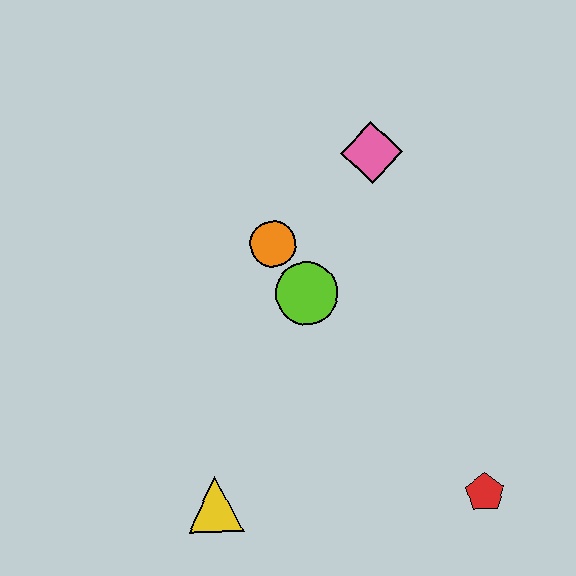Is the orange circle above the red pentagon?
Yes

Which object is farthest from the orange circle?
The red pentagon is farthest from the orange circle.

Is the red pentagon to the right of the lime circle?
Yes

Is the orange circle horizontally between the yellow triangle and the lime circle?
Yes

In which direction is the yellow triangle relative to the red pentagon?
The yellow triangle is to the left of the red pentagon.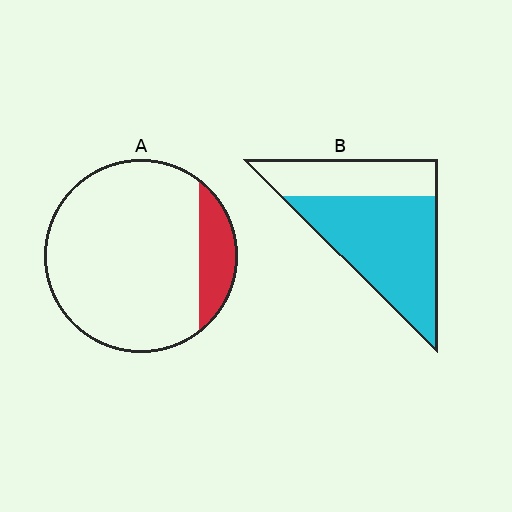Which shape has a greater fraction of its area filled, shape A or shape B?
Shape B.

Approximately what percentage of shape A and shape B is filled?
A is approximately 15% and B is approximately 65%.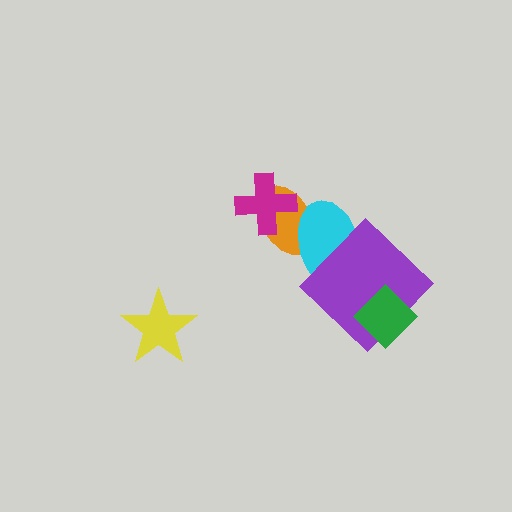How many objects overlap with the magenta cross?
1 object overlaps with the magenta cross.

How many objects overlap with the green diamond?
1 object overlaps with the green diamond.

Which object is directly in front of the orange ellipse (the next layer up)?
The cyan ellipse is directly in front of the orange ellipse.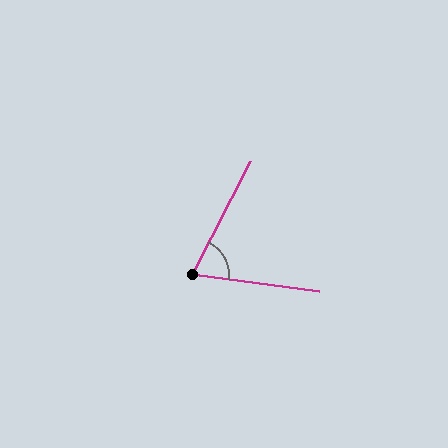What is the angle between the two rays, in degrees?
Approximately 71 degrees.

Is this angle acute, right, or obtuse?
It is acute.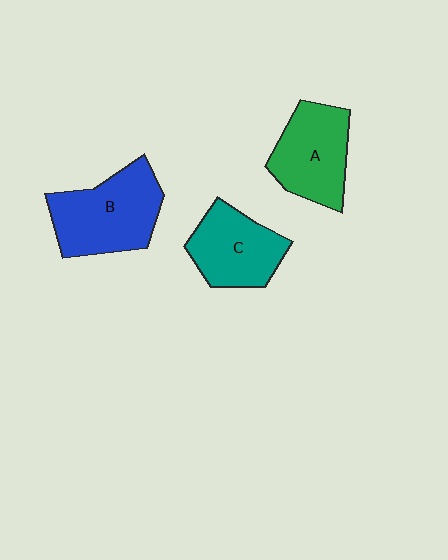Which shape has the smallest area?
Shape C (teal).